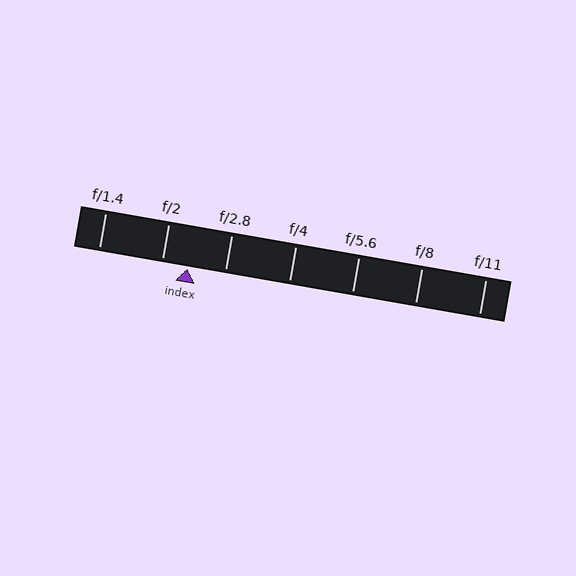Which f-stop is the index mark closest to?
The index mark is closest to f/2.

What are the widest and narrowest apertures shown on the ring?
The widest aperture shown is f/1.4 and the narrowest is f/11.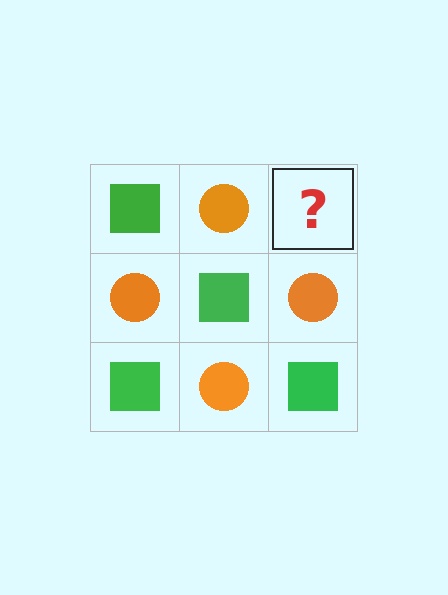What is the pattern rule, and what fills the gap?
The rule is that it alternates green square and orange circle in a checkerboard pattern. The gap should be filled with a green square.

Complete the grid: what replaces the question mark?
The question mark should be replaced with a green square.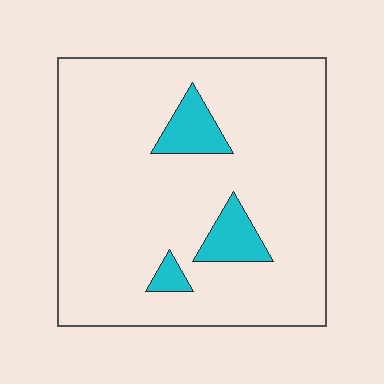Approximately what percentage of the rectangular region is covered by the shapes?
Approximately 10%.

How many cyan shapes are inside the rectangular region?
3.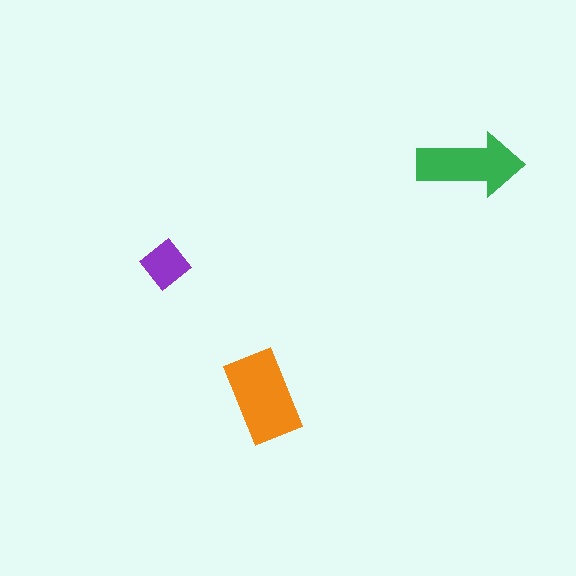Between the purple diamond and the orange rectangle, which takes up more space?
The orange rectangle.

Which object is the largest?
The orange rectangle.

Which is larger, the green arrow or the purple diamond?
The green arrow.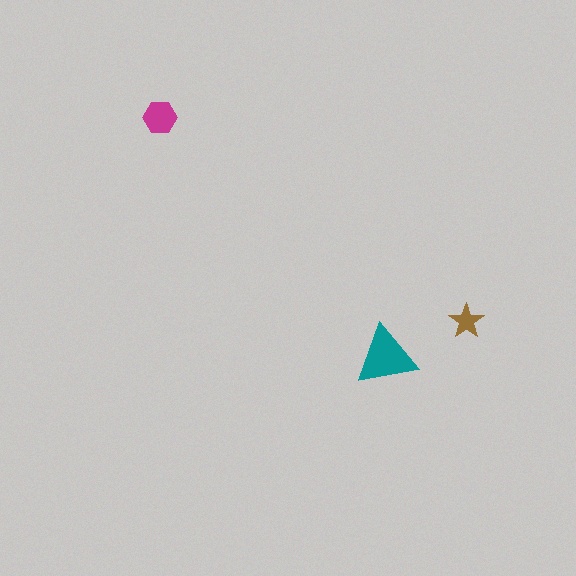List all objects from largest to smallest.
The teal triangle, the magenta hexagon, the brown star.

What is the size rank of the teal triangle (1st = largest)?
1st.